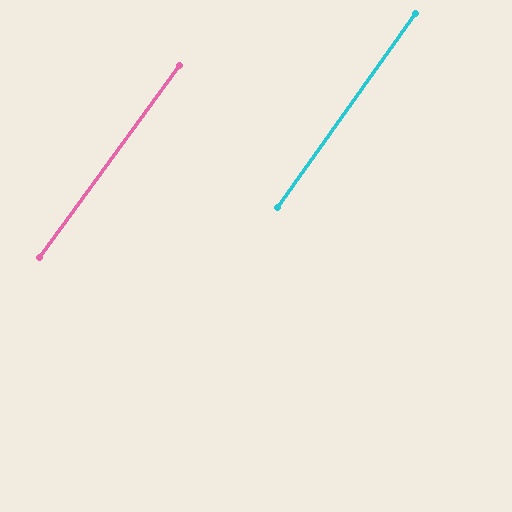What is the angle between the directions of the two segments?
Approximately 1 degree.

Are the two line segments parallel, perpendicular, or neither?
Parallel — their directions differ by only 0.7°.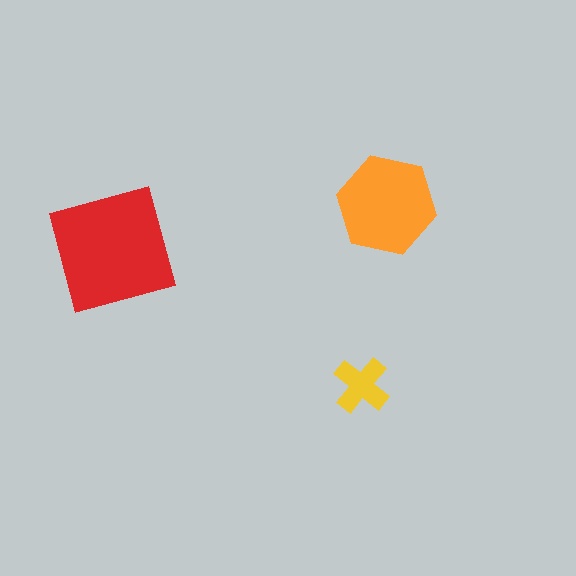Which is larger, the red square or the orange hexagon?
The red square.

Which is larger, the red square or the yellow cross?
The red square.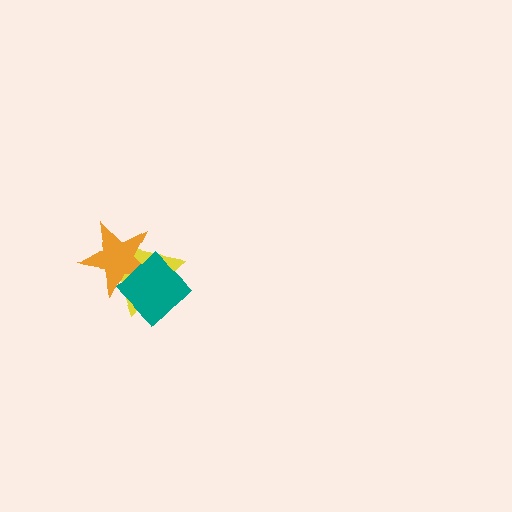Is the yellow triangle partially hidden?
Yes, it is partially covered by another shape.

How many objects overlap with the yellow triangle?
2 objects overlap with the yellow triangle.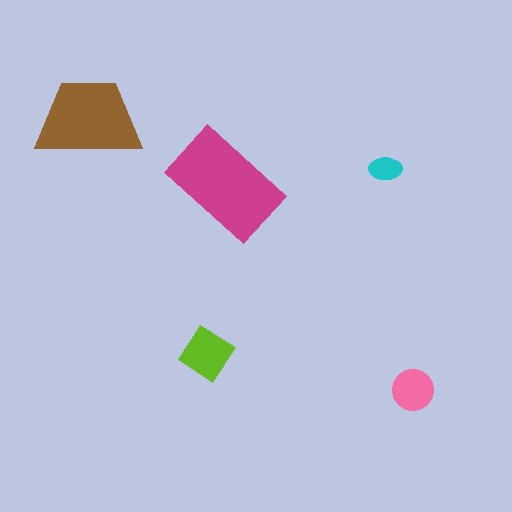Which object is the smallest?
The cyan ellipse.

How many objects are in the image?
There are 5 objects in the image.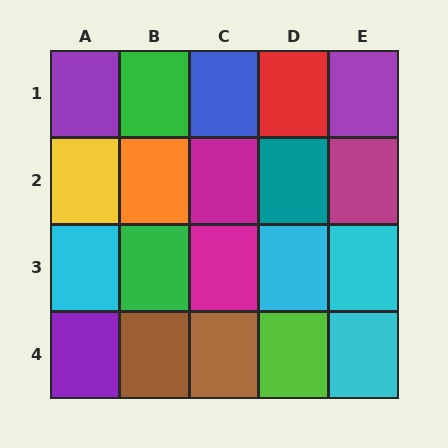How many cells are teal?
1 cell is teal.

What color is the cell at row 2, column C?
Magenta.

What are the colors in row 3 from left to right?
Cyan, green, magenta, cyan, cyan.